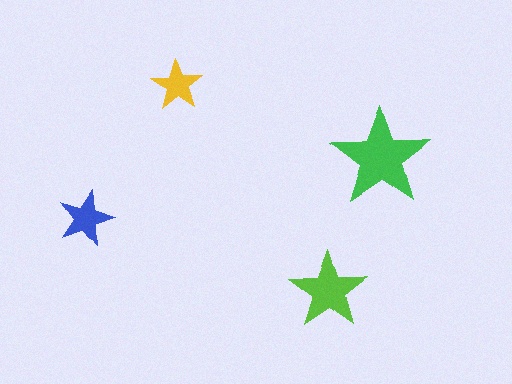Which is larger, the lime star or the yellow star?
The lime one.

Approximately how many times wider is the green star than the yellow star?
About 2 times wider.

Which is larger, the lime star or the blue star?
The lime one.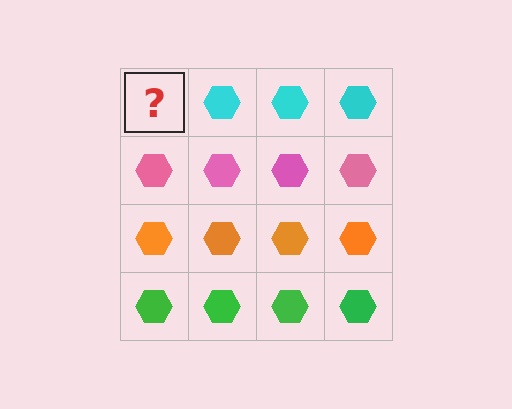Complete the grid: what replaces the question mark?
The question mark should be replaced with a cyan hexagon.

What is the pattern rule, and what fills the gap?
The rule is that each row has a consistent color. The gap should be filled with a cyan hexagon.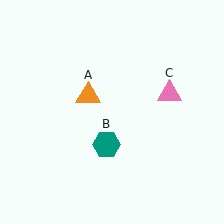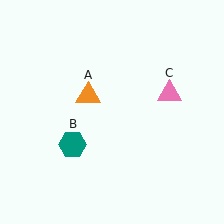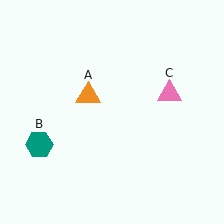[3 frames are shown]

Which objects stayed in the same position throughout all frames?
Orange triangle (object A) and pink triangle (object C) remained stationary.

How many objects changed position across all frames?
1 object changed position: teal hexagon (object B).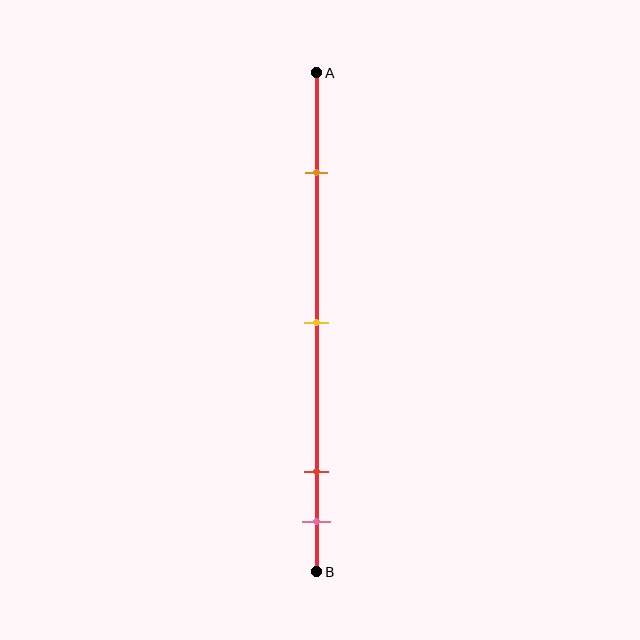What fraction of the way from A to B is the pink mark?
The pink mark is approximately 90% (0.9) of the way from A to B.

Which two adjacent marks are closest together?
The red and pink marks are the closest adjacent pair.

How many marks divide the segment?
There are 4 marks dividing the segment.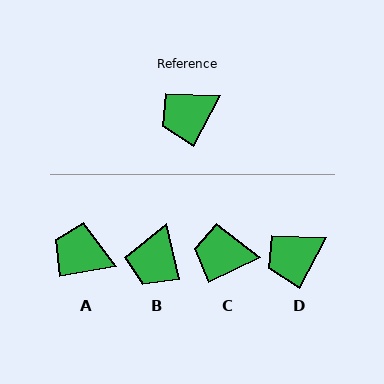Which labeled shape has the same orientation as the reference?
D.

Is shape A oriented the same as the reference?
No, it is off by about 52 degrees.